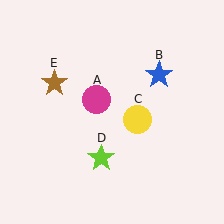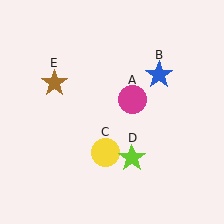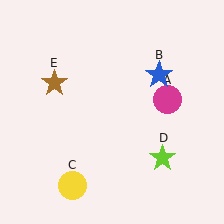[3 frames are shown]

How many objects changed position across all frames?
3 objects changed position: magenta circle (object A), yellow circle (object C), lime star (object D).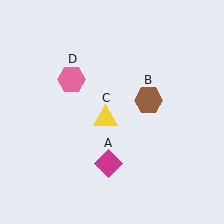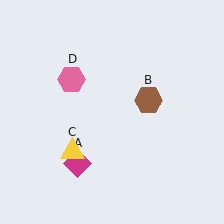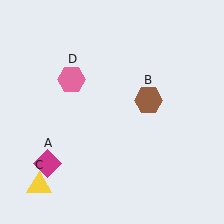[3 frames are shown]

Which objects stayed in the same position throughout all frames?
Brown hexagon (object B) and pink hexagon (object D) remained stationary.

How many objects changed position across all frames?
2 objects changed position: magenta diamond (object A), yellow triangle (object C).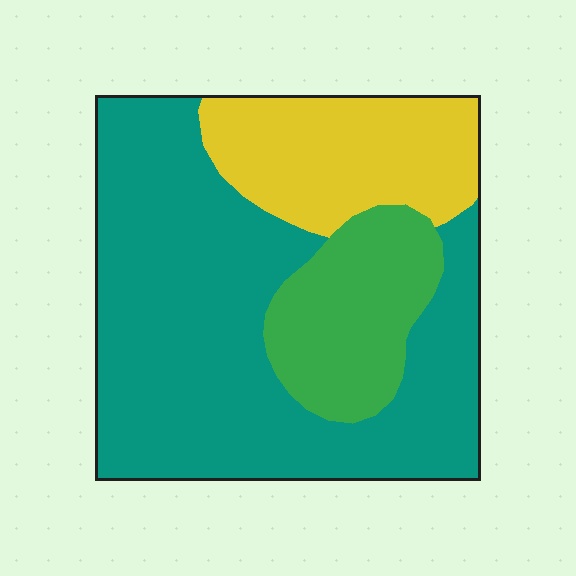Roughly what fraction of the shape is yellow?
Yellow covers about 20% of the shape.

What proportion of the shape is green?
Green takes up about one sixth (1/6) of the shape.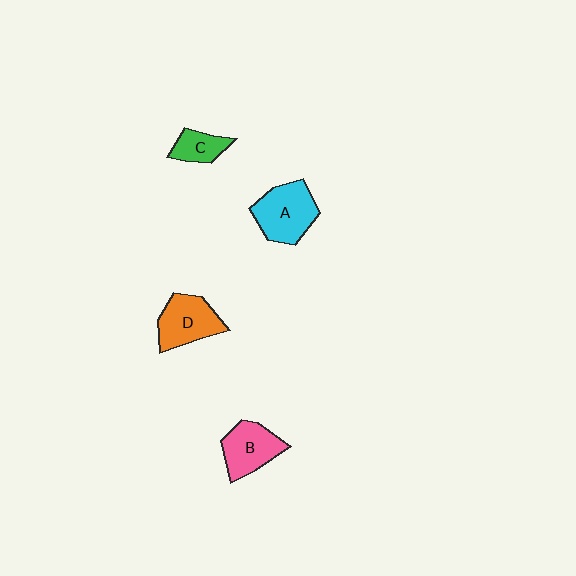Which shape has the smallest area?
Shape C (green).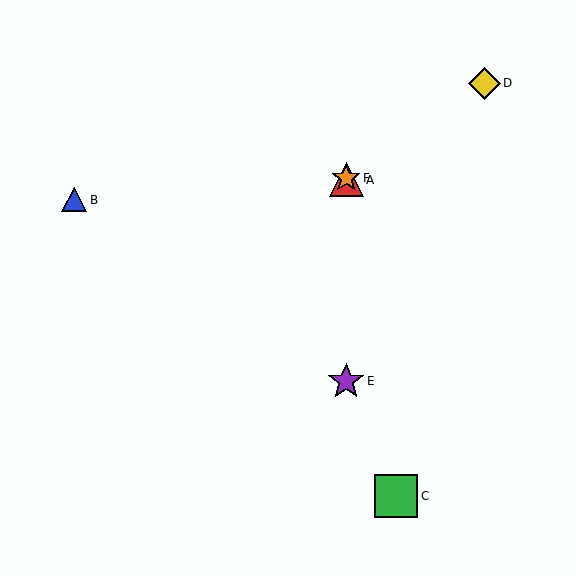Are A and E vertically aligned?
Yes, both are at x≈346.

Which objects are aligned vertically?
Objects A, E, F are aligned vertically.